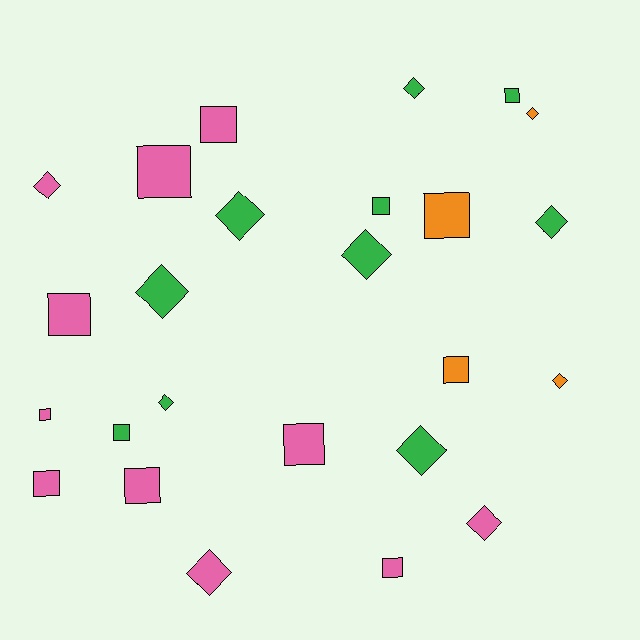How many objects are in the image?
There are 25 objects.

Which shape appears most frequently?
Square, with 13 objects.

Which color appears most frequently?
Pink, with 11 objects.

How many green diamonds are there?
There are 7 green diamonds.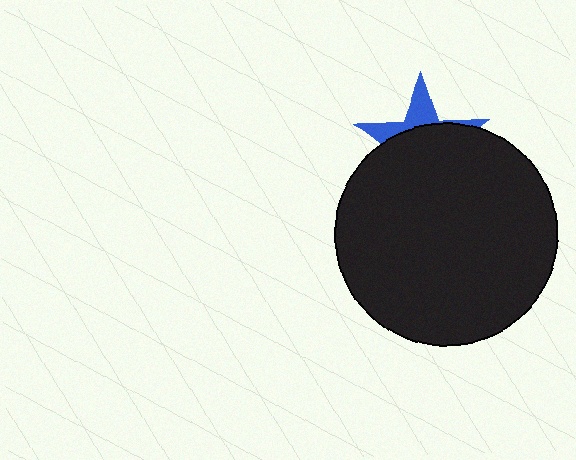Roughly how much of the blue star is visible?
A small part of it is visible (roughly 31%).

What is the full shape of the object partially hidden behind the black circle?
The partially hidden object is a blue star.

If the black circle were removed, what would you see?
You would see the complete blue star.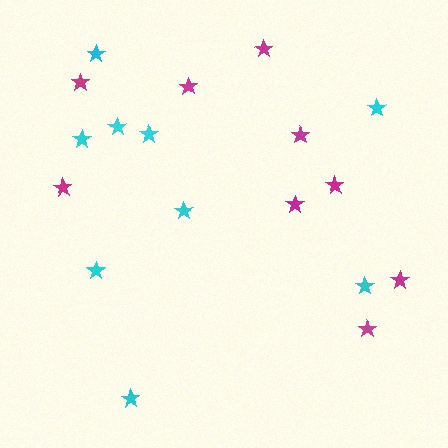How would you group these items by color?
There are 2 groups: one group of cyan stars (9) and one group of magenta stars (9).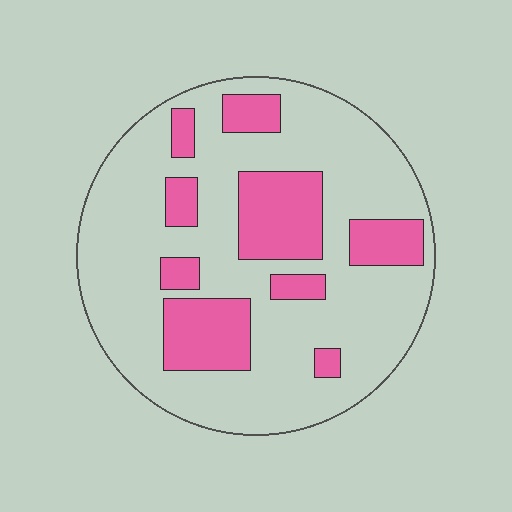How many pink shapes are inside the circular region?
9.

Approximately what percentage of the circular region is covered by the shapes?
Approximately 25%.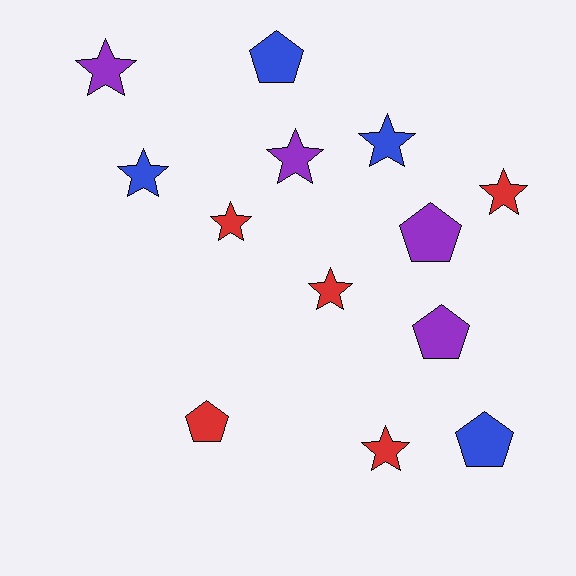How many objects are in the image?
There are 13 objects.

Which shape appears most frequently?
Star, with 8 objects.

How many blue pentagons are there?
There are 2 blue pentagons.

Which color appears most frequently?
Red, with 5 objects.